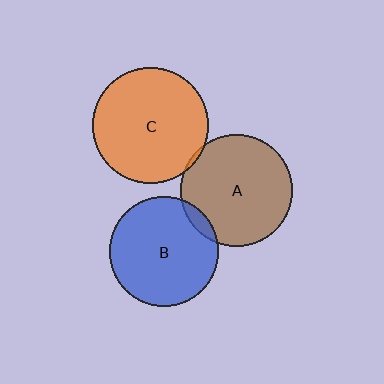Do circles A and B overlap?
Yes.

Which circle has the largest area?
Circle C (orange).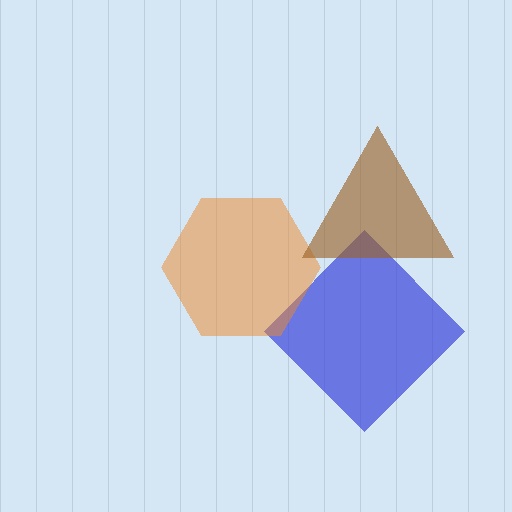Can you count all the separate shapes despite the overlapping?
Yes, there are 3 separate shapes.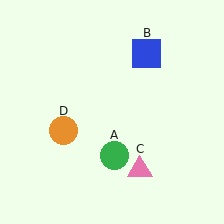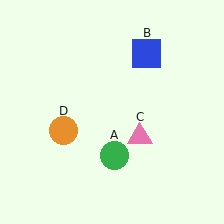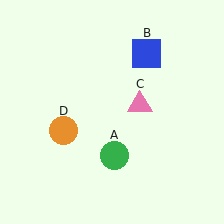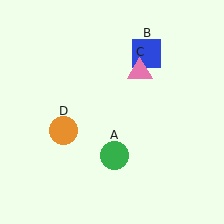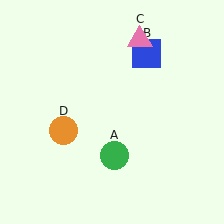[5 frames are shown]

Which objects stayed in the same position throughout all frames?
Green circle (object A) and blue square (object B) and orange circle (object D) remained stationary.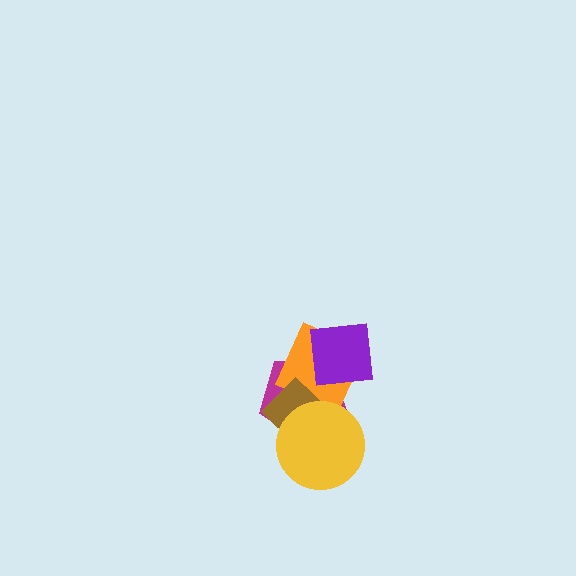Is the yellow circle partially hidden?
No, no other shape covers it.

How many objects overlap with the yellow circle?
2 objects overlap with the yellow circle.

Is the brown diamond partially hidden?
Yes, it is partially covered by another shape.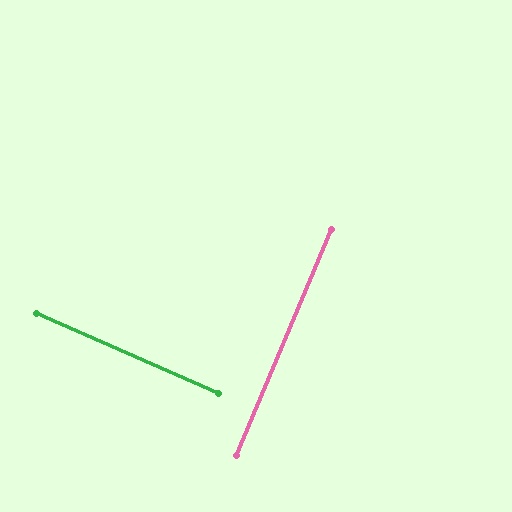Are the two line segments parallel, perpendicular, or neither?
Perpendicular — they meet at approximately 89°.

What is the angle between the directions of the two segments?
Approximately 89 degrees.